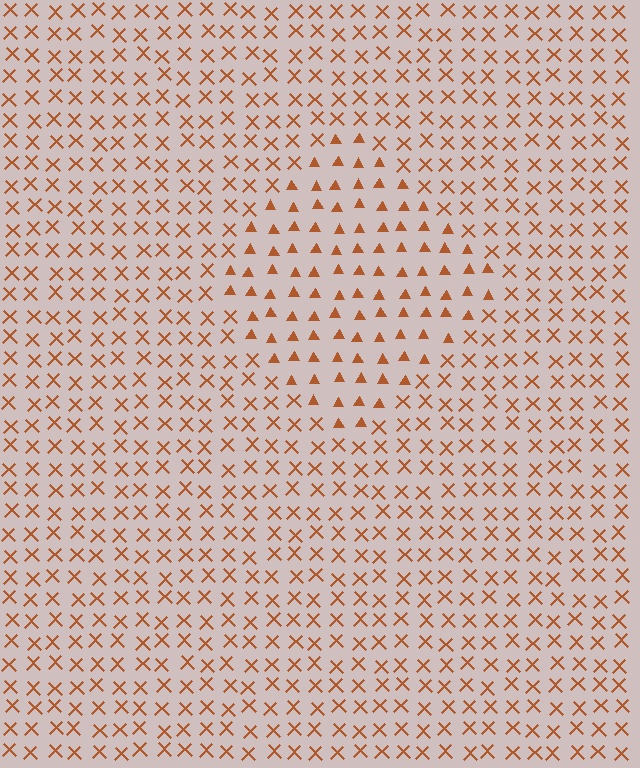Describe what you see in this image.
The image is filled with small brown elements arranged in a uniform grid. A diamond-shaped region contains triangles, while the surrounding area contains X marks. The boundary is defined purely by the change in element shape.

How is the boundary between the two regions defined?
The boundary is defined by a change in element shape: triangles inside vs. X marks outside. All elements share the same color and spacing.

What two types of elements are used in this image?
The image uses triangles inside the diamond region and X marks outside it.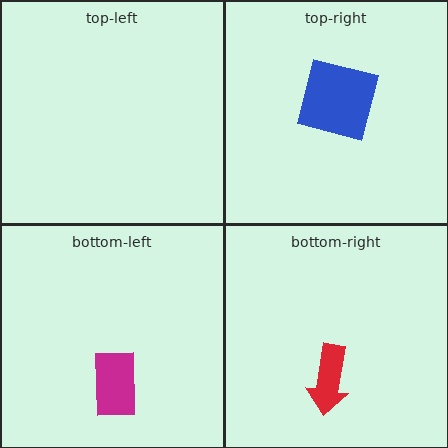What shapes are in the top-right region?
The blue square.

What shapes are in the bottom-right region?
The red arrow.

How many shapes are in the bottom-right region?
1.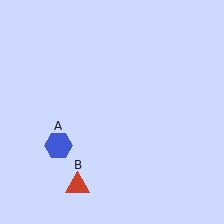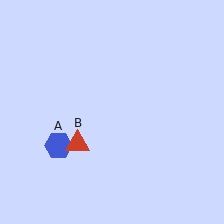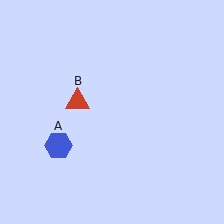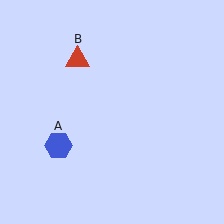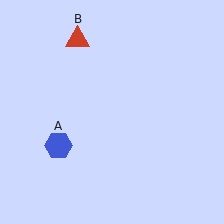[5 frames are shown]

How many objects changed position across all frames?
1 object changed position: red triangle (object B).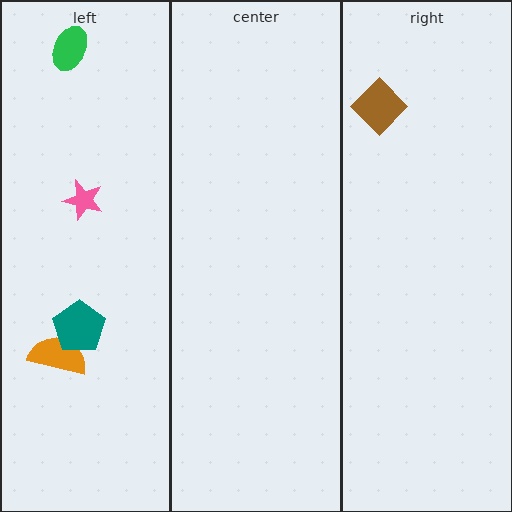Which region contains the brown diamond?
The right region.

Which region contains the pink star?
The left region.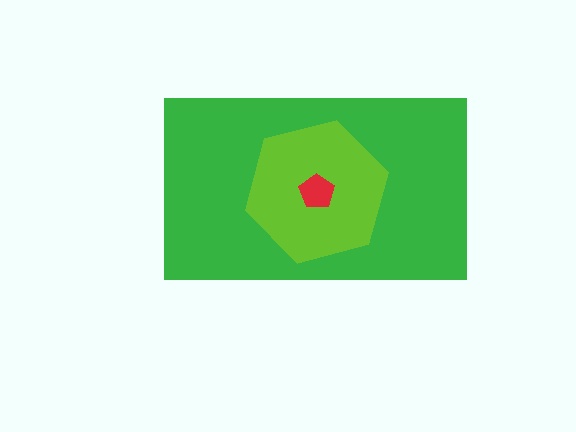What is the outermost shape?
The green rectangle.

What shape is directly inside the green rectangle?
The lime hexagon.